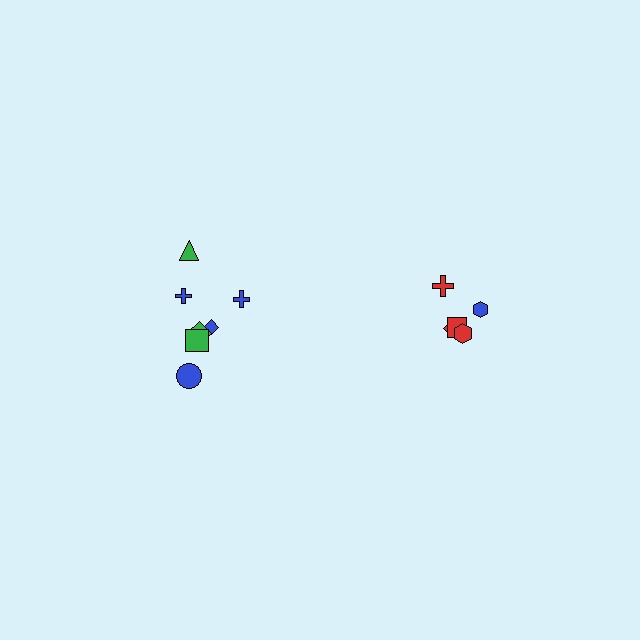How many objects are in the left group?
There are 7 objects.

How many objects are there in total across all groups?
There are 12 objects.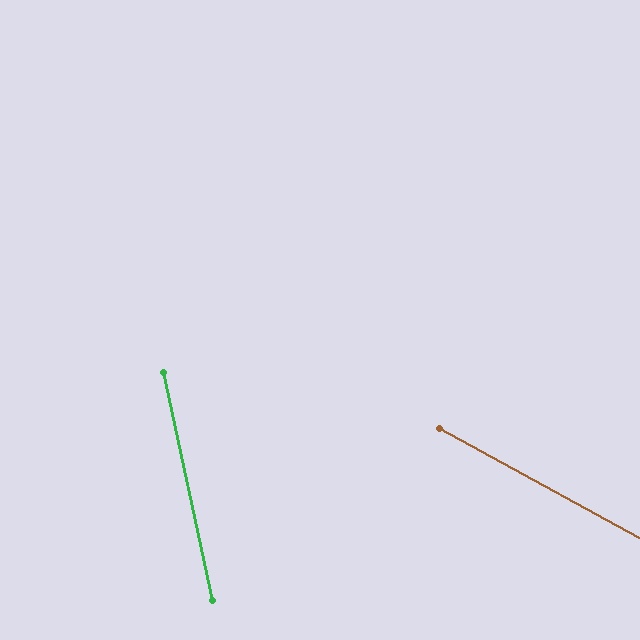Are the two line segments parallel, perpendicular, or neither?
Neither parallel nor perpendicular — they differ by about 49°.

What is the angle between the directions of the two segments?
Approximately 49 degrees.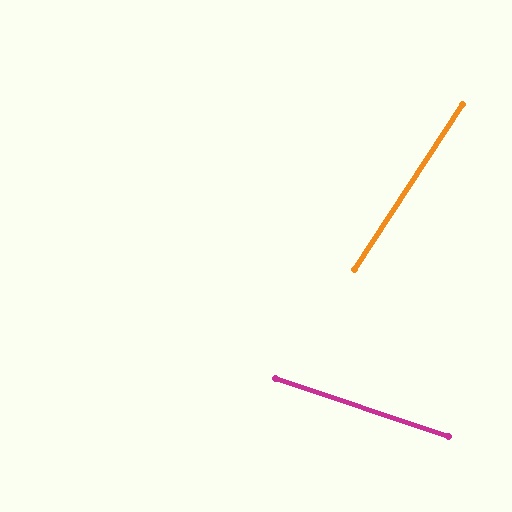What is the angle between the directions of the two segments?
Approximately 75 degrees.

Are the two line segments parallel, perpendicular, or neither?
Neither parallel nor perpendicular — they differ by about 75°.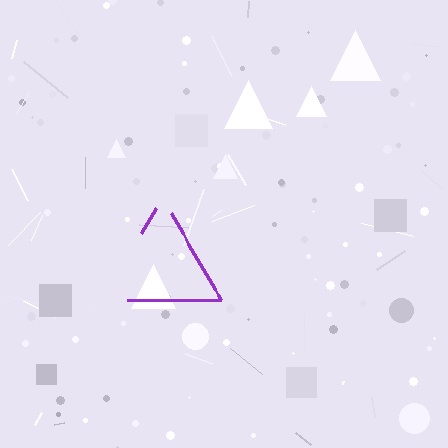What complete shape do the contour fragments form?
The contour fragments form a triangle.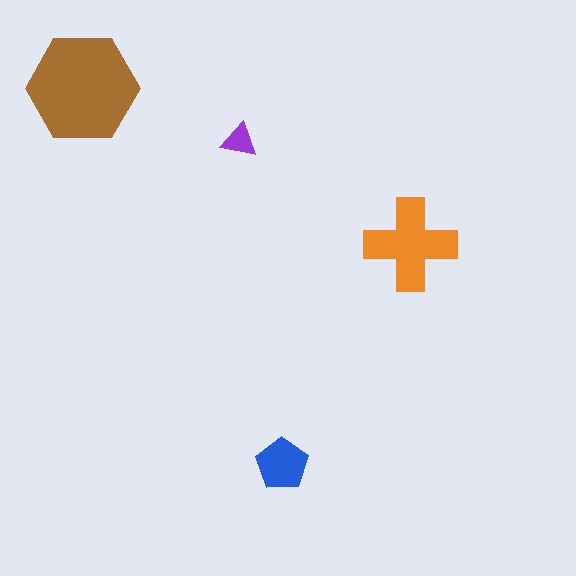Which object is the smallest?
The purple triangle.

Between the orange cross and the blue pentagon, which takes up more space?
The orange cross.